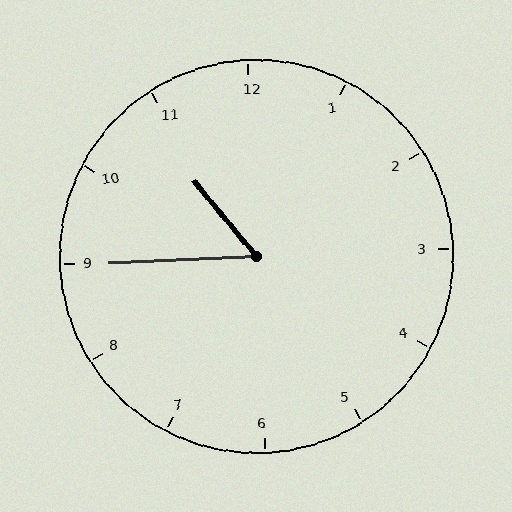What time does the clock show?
10:45.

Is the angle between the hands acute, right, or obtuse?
It is acute.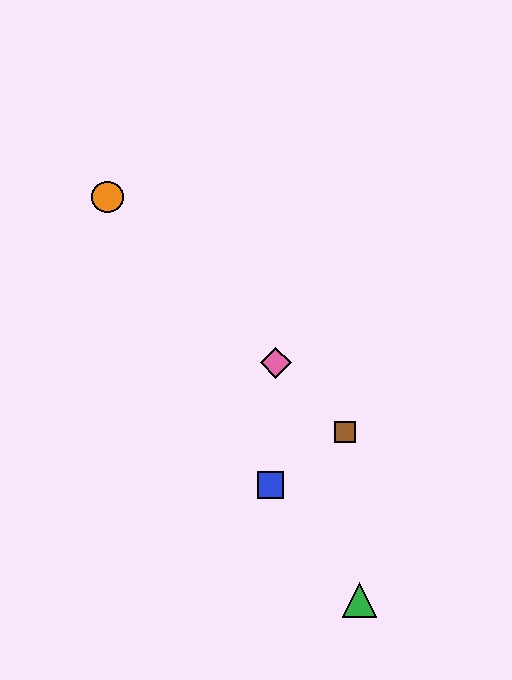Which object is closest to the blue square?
The brown square is closest to the blue square.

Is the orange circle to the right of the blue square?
No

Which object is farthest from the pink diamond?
The green triangle is farthest from the pink diamond.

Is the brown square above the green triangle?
Yes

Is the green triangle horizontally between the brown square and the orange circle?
No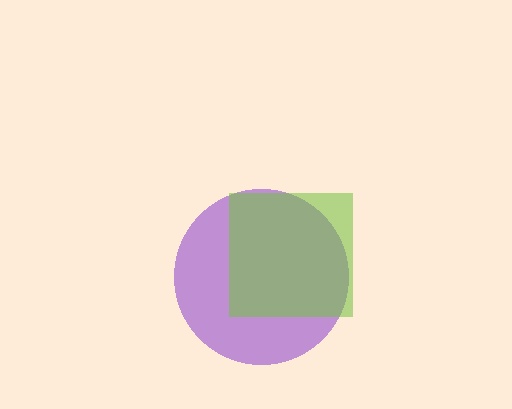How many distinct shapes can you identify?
There are 2 distinct shapes: a purple circle, a lime square.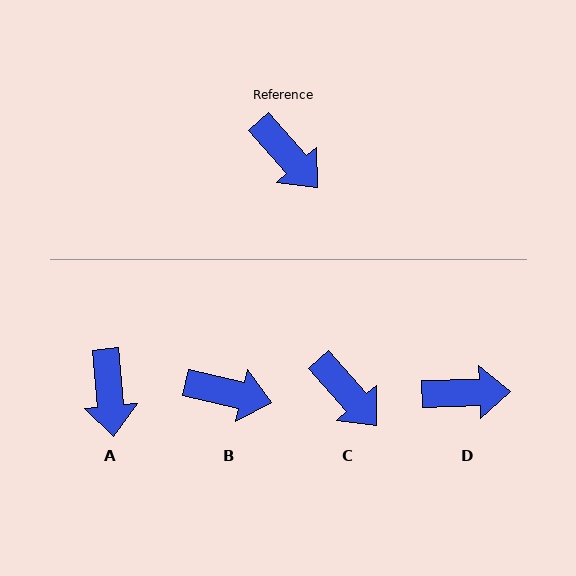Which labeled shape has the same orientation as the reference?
C.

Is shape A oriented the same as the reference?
No, it is off by about 36 degrees.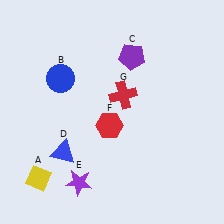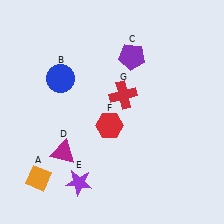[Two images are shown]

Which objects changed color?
A changed from yellow to orange. D changed from blue to magenta.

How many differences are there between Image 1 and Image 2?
There are 2 differences between the two images.